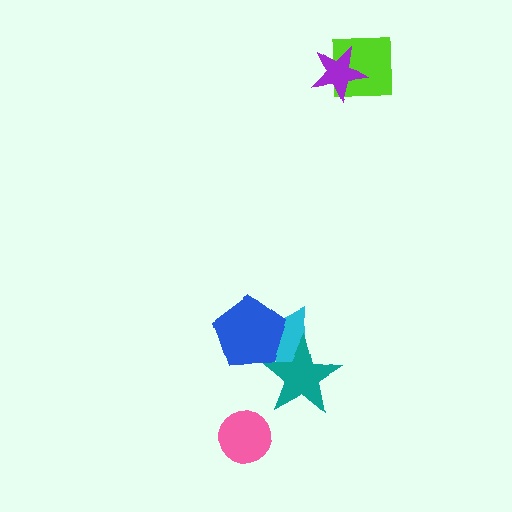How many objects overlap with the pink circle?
0 objects overlap with the pink circle.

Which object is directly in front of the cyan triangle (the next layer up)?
The teal star is directly in front of the cyan triangle.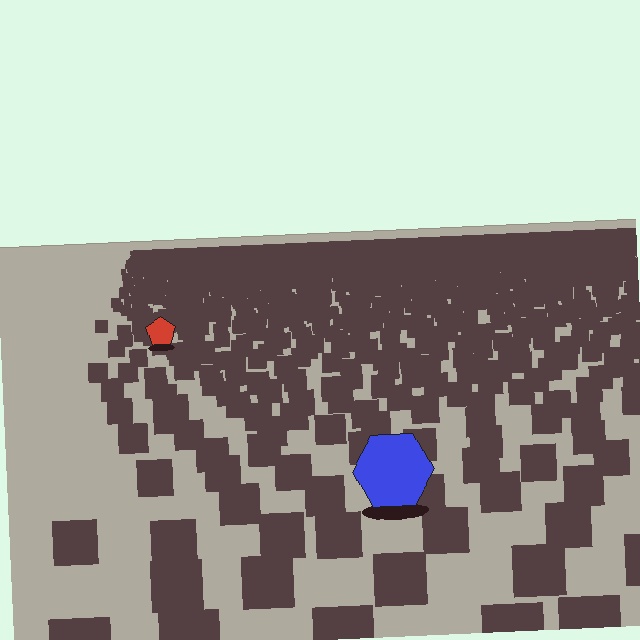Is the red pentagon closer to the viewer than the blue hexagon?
No. The blue hexagon is closer — you can tell from the texture gradient: the ground texture is coarser near it.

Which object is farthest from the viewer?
The red pentagon is farthest from the viewer. It appears smaller and the ground texture around it is denser.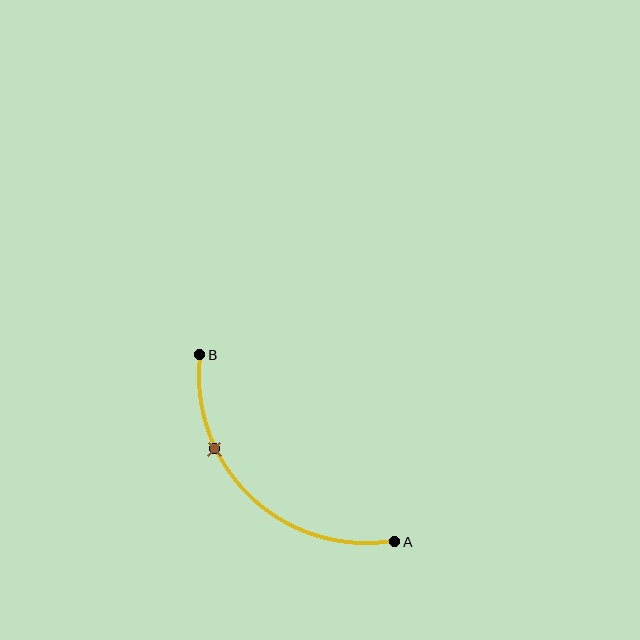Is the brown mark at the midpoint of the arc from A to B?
No. The brown mark lies on the arc but is closer to endpoint B. The arc midpoint would be at the point on the curve equidistant along the arc from both A and B.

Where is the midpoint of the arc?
The arc midpoint is the point on the curve farthest from the straight line joining A and B. It sits below and to the left of that line.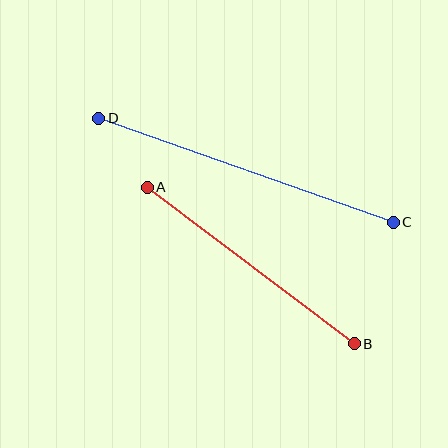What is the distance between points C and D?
The distance is approximately 313 pixels.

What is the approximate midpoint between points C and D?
The midpoint is at approximately (246, 170) pixels.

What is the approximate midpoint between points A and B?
The midpoint is at approximately (251, 265) pixels.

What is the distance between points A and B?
The distance is approximately 259 pixels.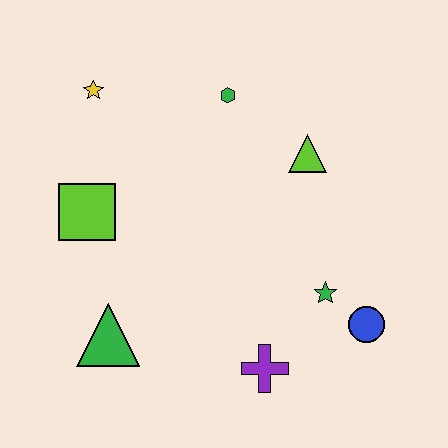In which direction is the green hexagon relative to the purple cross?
The green hexagon is above the purple cross.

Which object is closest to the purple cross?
The green star is closest to the purple cross.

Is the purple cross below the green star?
Yes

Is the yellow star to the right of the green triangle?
No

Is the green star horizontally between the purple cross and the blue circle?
Yes